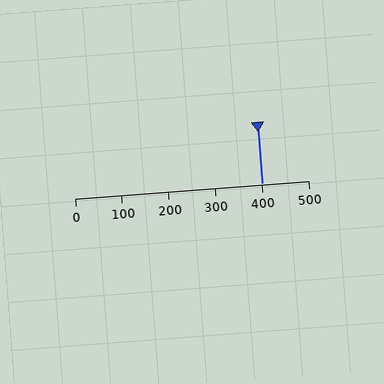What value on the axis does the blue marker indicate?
The marker indicates approximately 400.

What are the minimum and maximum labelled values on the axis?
The axis runs from 0 to 500.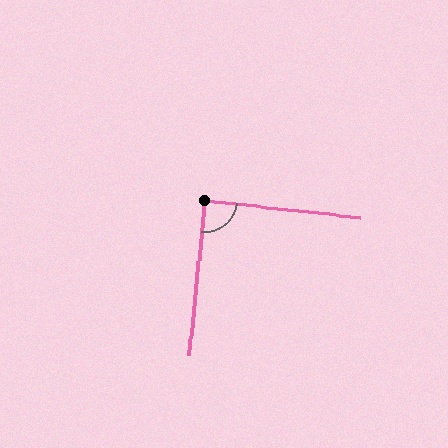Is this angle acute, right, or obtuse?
It is approximately a right angle.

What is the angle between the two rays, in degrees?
Approximately 90 degrees.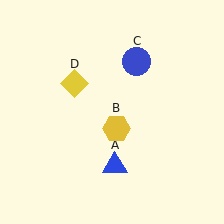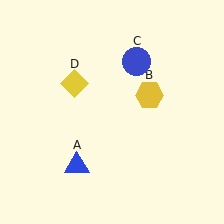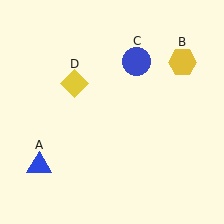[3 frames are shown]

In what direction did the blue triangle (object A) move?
The blue triangle (object A) moved left.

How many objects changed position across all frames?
2 objects changed position: blue triangle (object A), yellow hexagon (object B).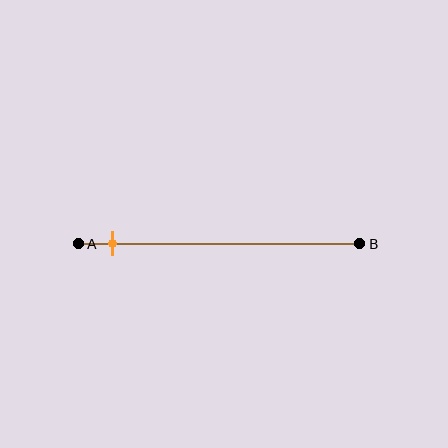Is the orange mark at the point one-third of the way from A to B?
No, the mark is at about 10% from A, not at the 33% one-third point.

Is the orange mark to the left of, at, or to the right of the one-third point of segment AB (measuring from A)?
The orange mark is to the left of the one-third point of segment AB.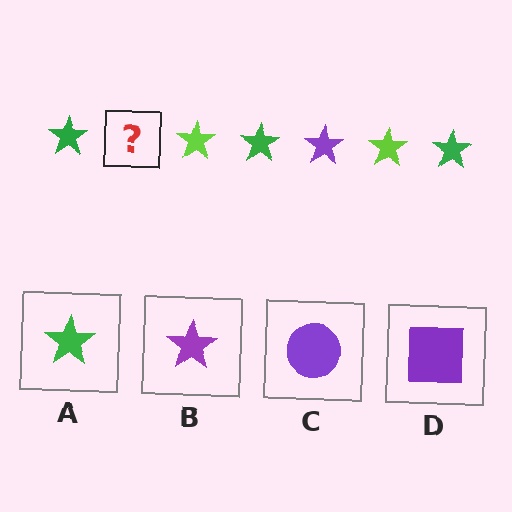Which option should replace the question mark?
Option B.